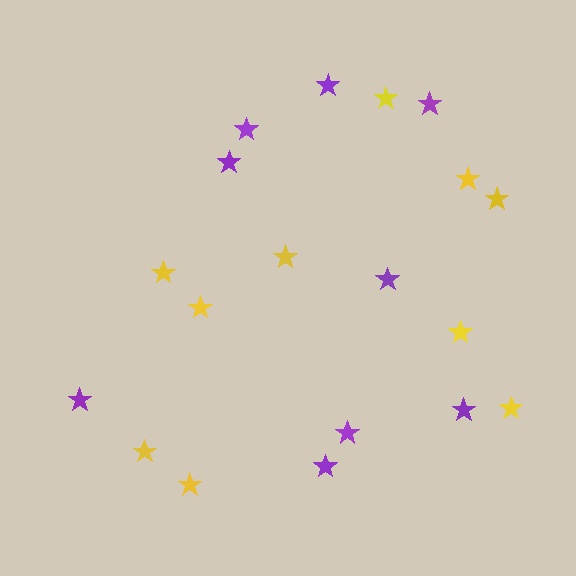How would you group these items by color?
There are 2 groups: one group of yellow stars (10) and one group of purple stars (9).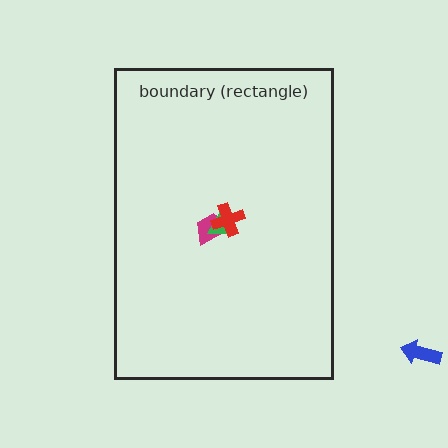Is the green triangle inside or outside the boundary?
Inside.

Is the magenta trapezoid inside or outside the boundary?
Inside.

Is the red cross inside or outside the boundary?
Inside.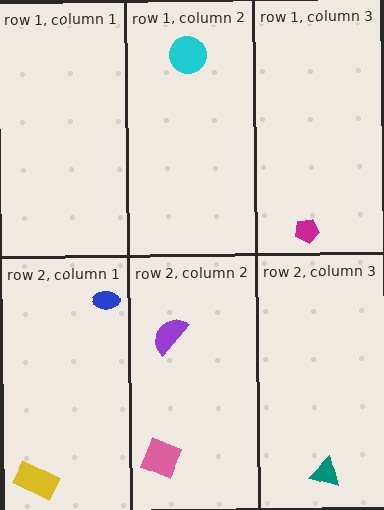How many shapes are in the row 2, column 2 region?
2.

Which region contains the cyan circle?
The row 1, column 2 region.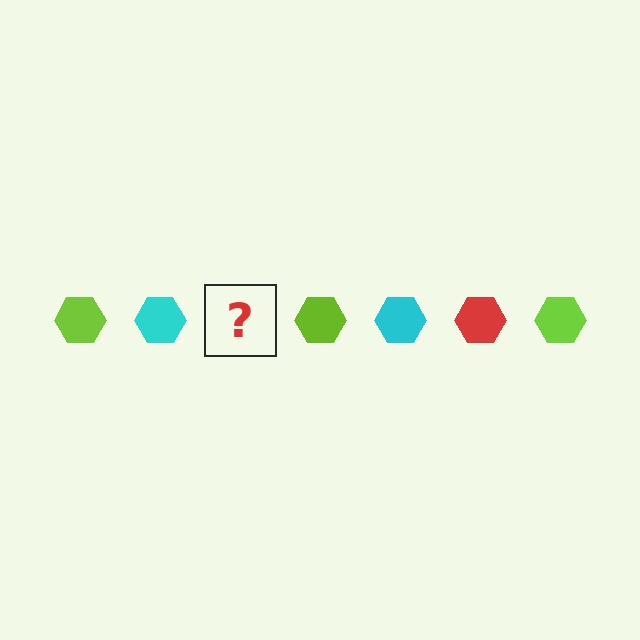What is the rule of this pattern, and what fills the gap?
The rule is that the pattern cycles through lime, cyan, red hexagons. The gap should be filled with a red hexagon.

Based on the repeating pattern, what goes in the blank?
The blank should be a red hexagon.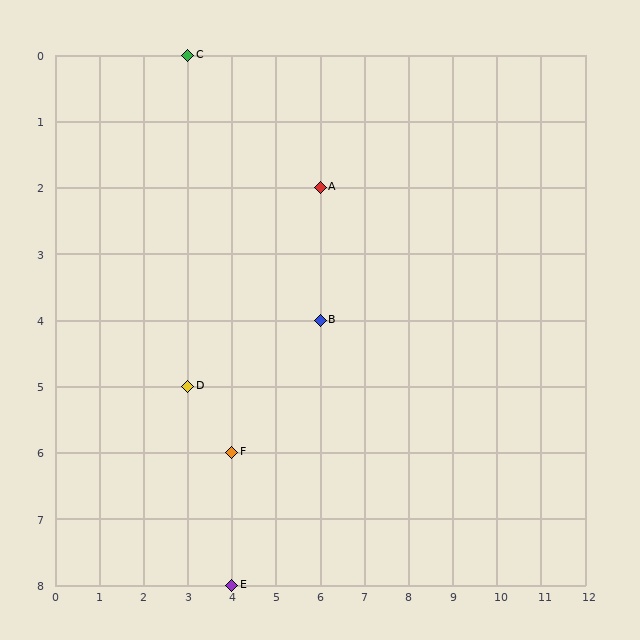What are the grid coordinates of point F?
Point F is at grid coordinates (4, 6).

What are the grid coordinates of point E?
Point E is at grid coordinates (4, 8).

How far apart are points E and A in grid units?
Points E and A are 2 columns and 6 rows apart (about 6.3 grid units diagonally).